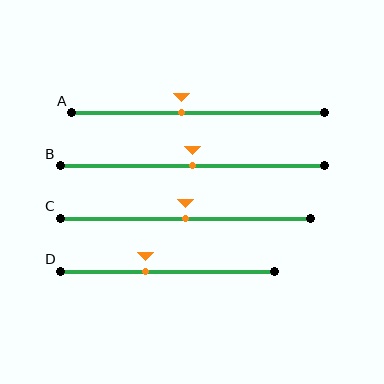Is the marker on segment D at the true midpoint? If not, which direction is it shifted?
No, the marker on segment D is shifted to the left by about 10% of the segment length.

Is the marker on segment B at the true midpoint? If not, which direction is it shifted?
Yes, the marker on segment B is at the true midpoint.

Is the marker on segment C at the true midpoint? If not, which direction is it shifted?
Yes, the marker on segment C is at the true midpoint.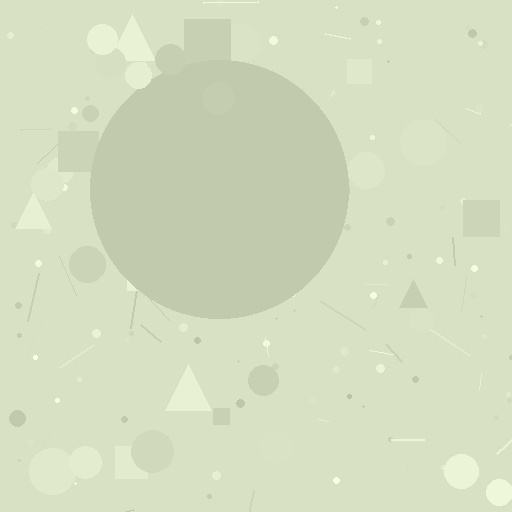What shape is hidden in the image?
A circle is hidden in the image.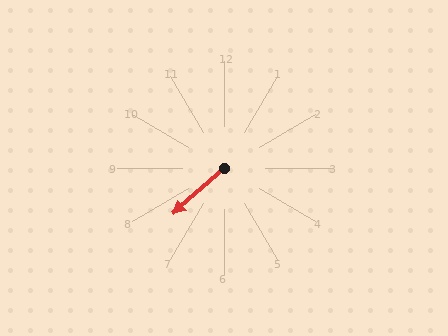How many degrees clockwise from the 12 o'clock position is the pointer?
Approximately 228 degrees.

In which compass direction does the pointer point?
Southwest.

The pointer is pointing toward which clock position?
Roughly 8 o'clock.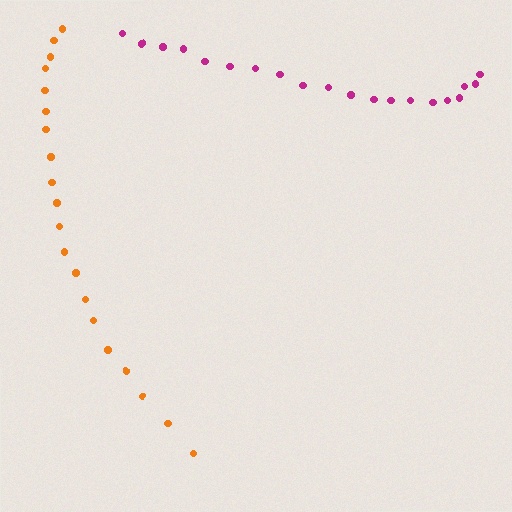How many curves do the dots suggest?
There are 2 distinct paths.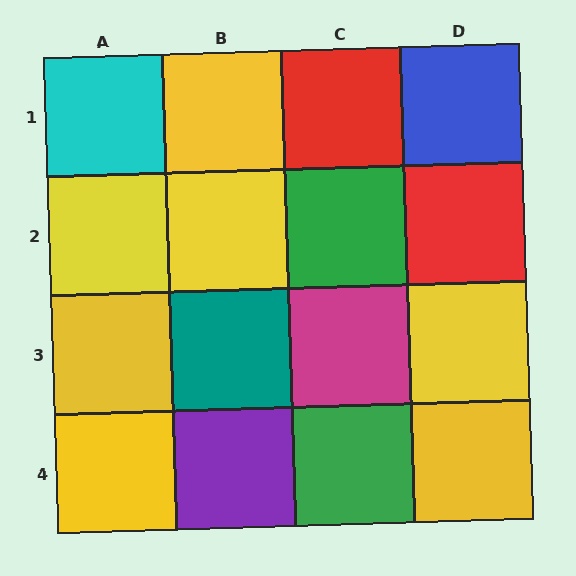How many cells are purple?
1 cell is purple.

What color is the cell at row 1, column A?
Cyan.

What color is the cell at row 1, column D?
Blue.